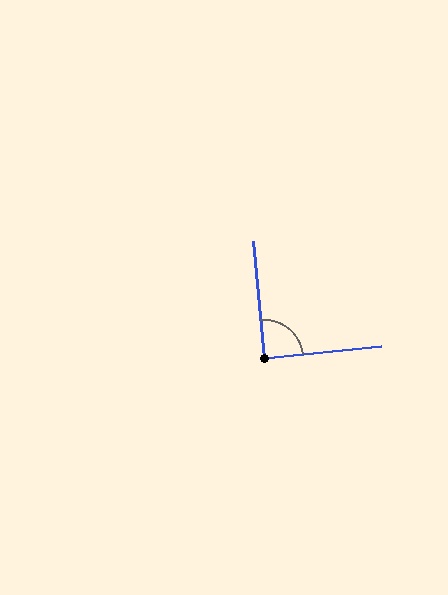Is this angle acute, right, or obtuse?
It is approximately a right angle.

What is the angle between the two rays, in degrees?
Approximately 89 degrees.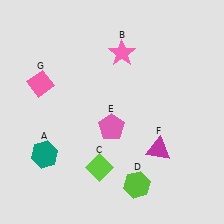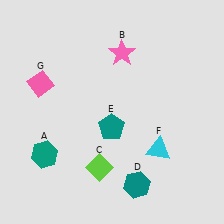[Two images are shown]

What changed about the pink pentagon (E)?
In Image 1, E is pink. In Image 2, it changed to teal.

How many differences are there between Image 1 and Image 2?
There are 3 differences between the two images.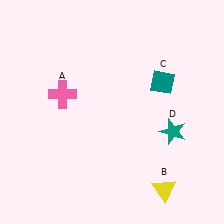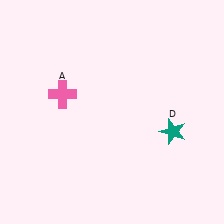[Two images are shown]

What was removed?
The teal diamond (C), the yellow triangle (B) were removed in Image 2.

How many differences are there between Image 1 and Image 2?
There are 2 differences between the two images.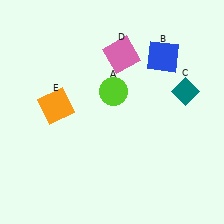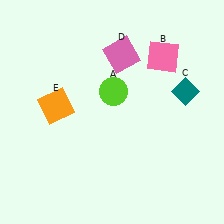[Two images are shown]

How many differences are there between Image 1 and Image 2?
There is 1 difference between the two images.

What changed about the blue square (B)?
In Image 1, B is blue. In Image 2, it changed to pink.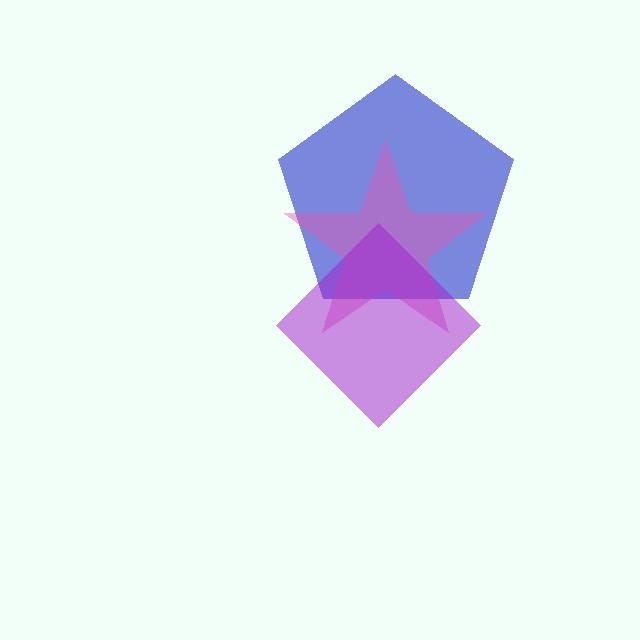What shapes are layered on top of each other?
The layered shapes are: a blue pentagon, a pink star, a purple diamond.